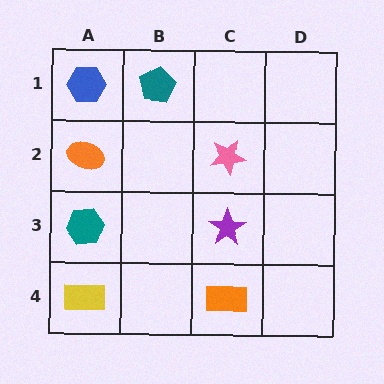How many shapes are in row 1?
2 shapes.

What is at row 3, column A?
A teal hexagon.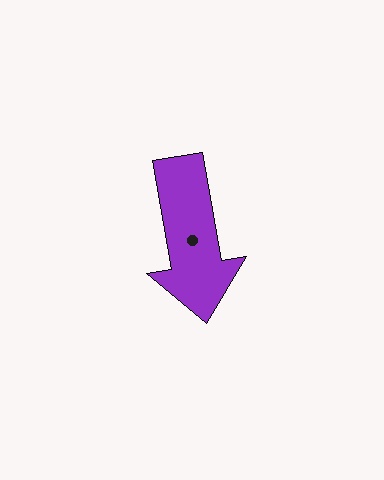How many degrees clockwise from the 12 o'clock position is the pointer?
Approximately 170 degrees.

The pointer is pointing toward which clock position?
Roughly 6 o'clock.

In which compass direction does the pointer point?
South.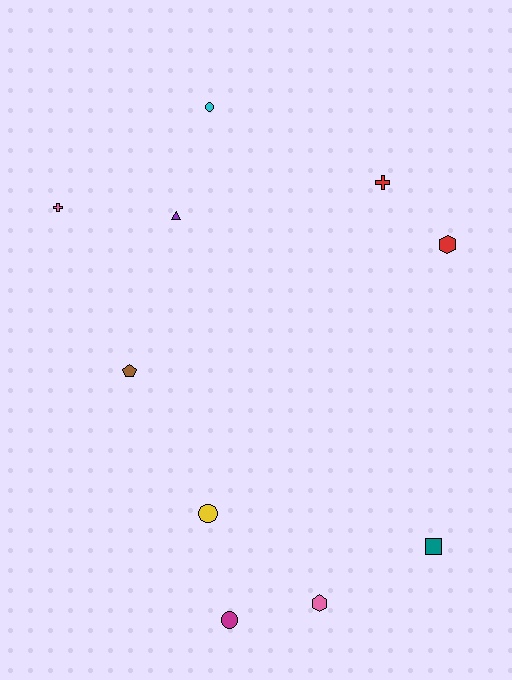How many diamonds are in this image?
There are no diamonds.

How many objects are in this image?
There are 10 objects.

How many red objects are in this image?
There are 2 red objects.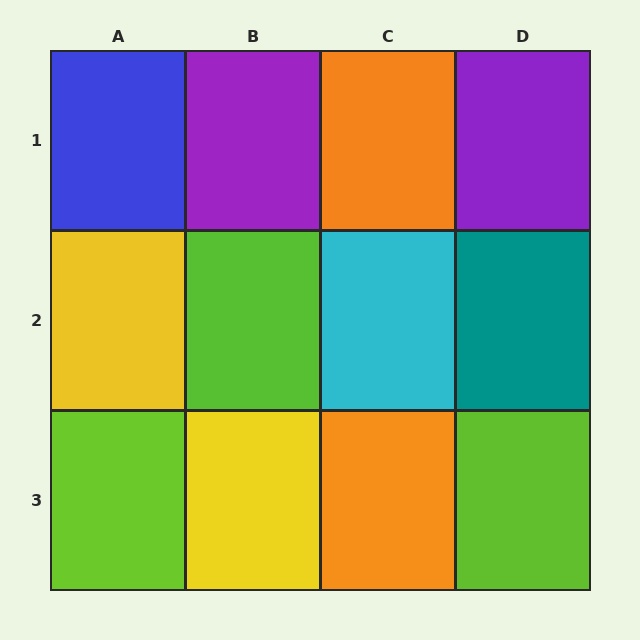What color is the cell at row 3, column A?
Lime.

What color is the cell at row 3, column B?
Yellow.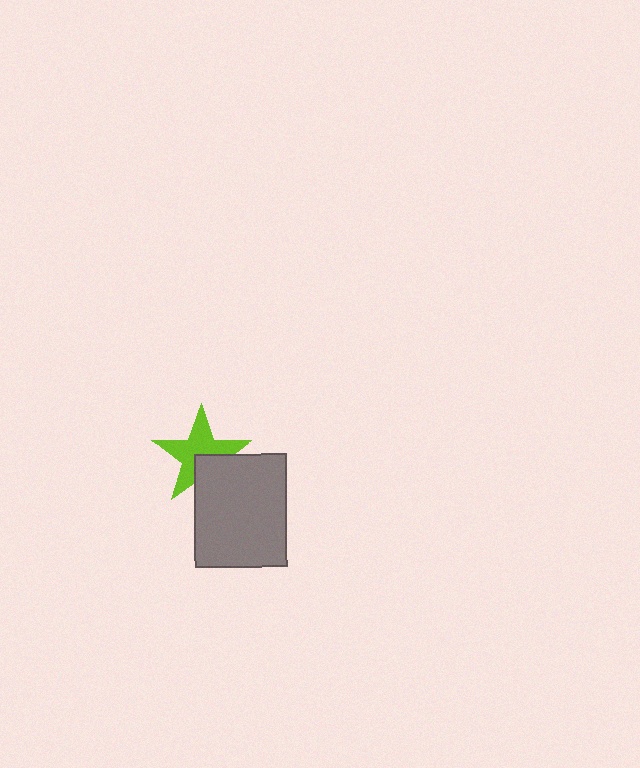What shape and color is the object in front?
The object in front is a gray rectangle.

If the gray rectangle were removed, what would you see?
You would see the complete lime star.